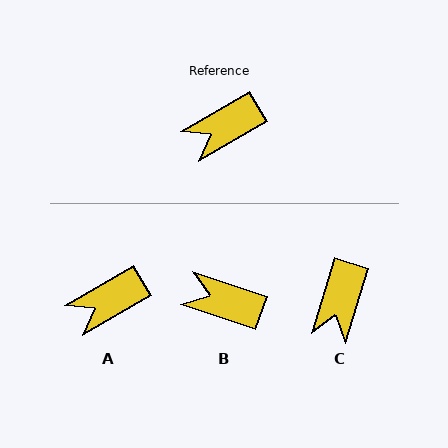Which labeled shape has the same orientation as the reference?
A.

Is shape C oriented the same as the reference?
No, it is off by about 42 degrees.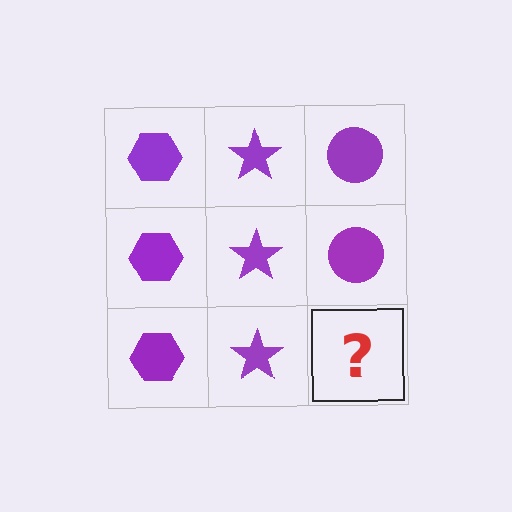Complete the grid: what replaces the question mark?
The question mark should be replaced with a purple circle.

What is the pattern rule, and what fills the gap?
The rule is that each column has a consistent shape. The gap should be filled with a purple circle.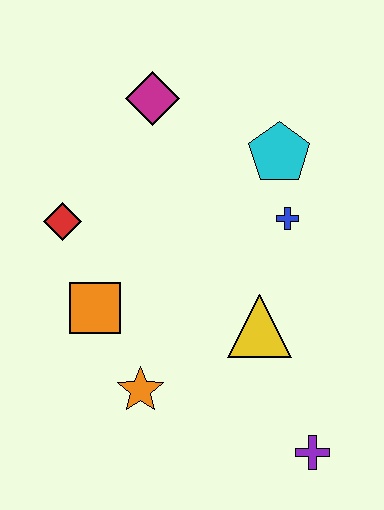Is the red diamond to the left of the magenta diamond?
Yes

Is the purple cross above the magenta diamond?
No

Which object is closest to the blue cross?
The cyan pentagon is closest to the blue cross.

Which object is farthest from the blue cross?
The purple cross is farthest from the blue cross.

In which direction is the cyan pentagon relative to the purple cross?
The cyan pentagon is above the purple cross.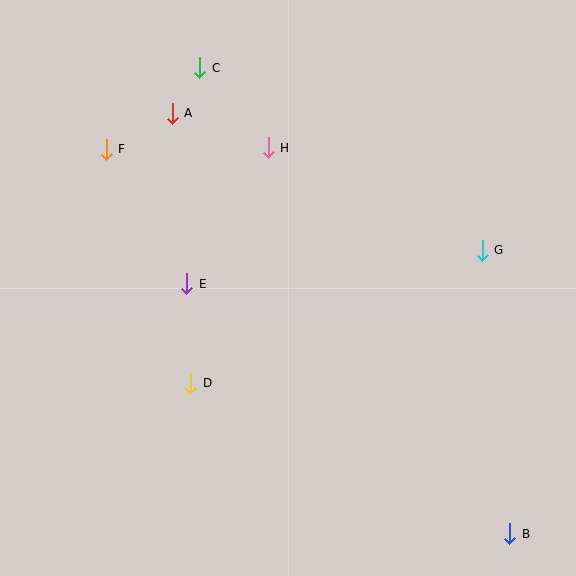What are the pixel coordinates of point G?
Point G is at (482, 251).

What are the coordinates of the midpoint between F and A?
The midpoint between F and A is at (139, 131).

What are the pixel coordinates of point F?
Point F is at (106, 149).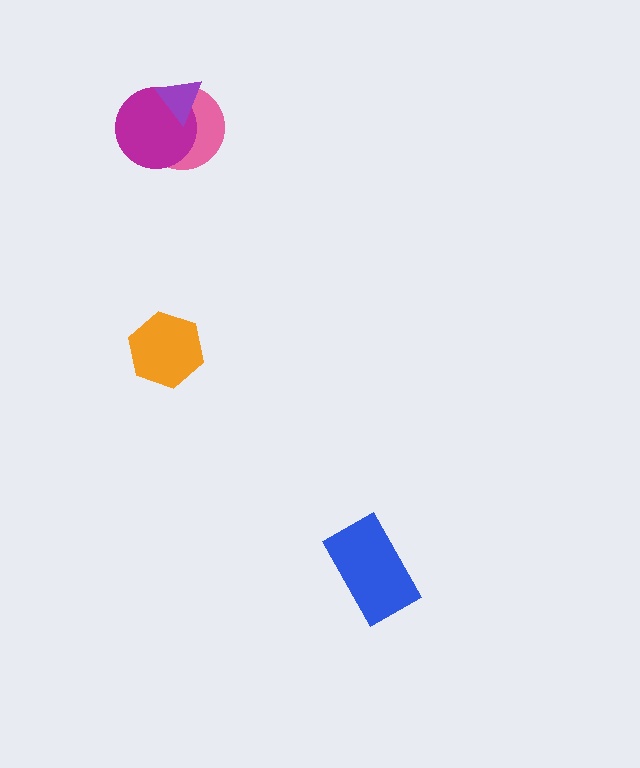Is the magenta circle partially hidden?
Yes, it is partially covered by another shape.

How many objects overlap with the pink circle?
2 objects overlap with the pink circle.